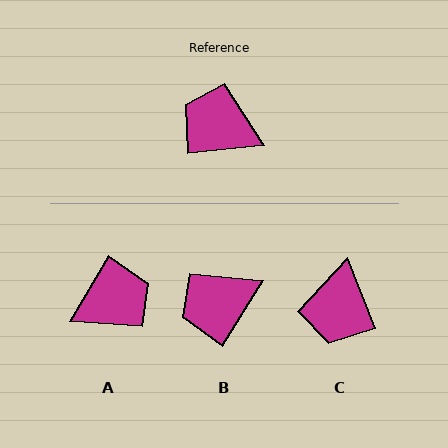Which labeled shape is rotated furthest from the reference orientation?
A, about 127 degrees away.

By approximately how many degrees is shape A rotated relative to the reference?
Approximately 127 degrees clockwise.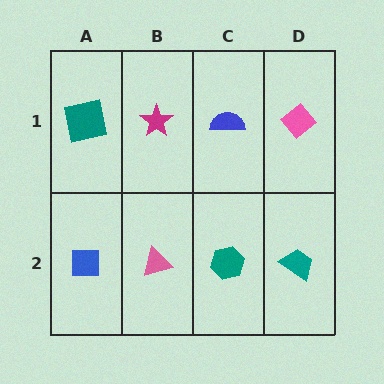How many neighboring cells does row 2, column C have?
3.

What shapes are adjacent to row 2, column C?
A blue semicircle (row 1, column C), a pink triangle (row 2, column B), a teal trapezoid (row 2, column D).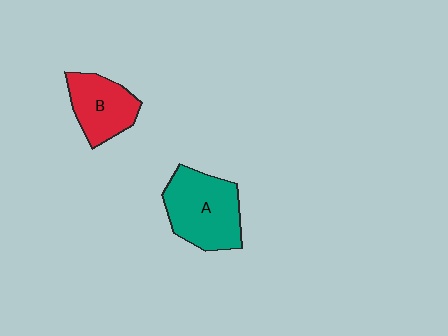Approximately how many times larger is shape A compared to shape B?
Approximately 1.4 times.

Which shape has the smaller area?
Shape B (red).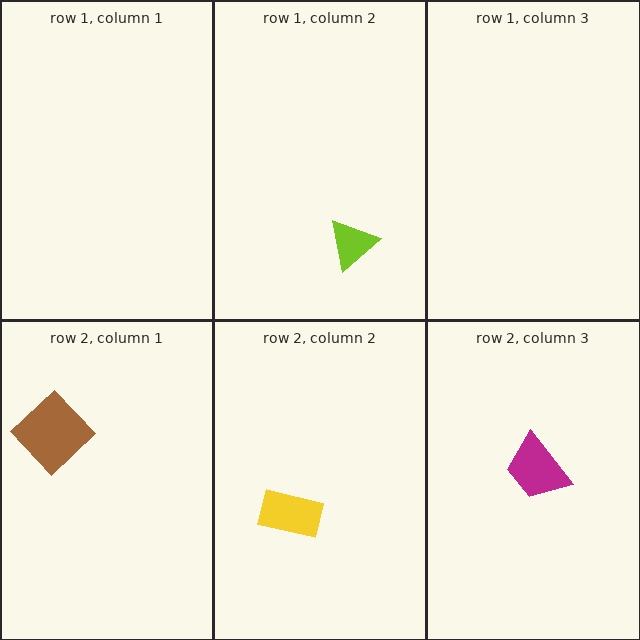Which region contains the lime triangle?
The row 1, column 2 region.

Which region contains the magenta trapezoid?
The row 2, column 3 region.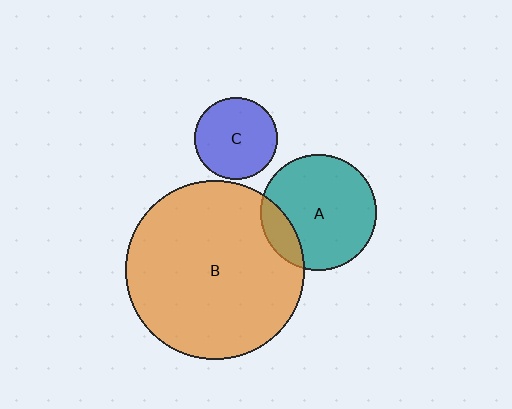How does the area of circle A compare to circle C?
Approximately 1.9 times.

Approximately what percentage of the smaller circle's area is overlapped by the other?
Approximately 15%.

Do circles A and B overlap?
Yes.